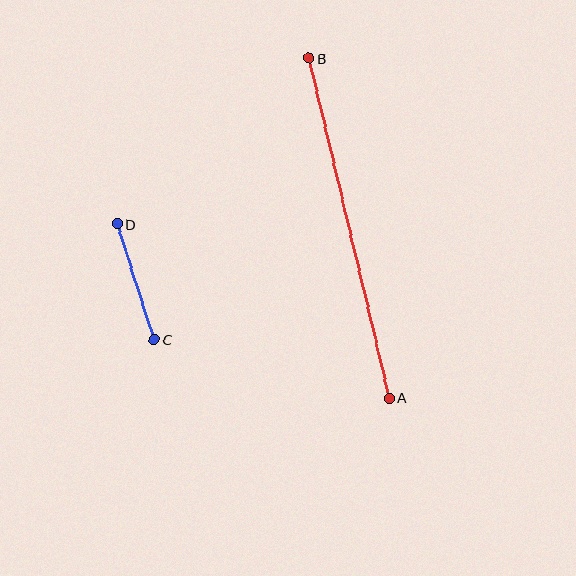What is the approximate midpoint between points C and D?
The midpoint is at approximately (136, 282) pixels.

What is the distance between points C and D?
The distance is approximately 122 pixels.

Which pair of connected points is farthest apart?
Points A and B are farthest apart.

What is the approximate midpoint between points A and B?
The midpoint is at approximately (349, 228) pixels.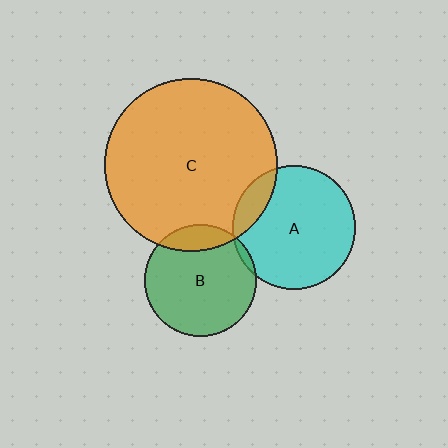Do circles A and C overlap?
Yes.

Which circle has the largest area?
Circle C (orange).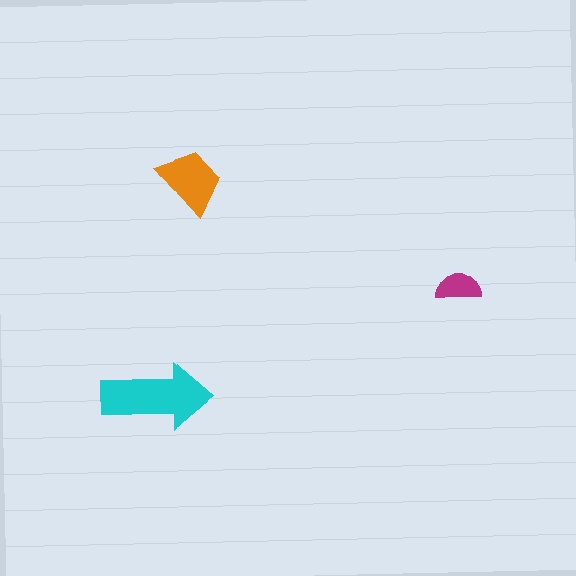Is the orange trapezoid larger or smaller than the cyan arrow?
Smaller.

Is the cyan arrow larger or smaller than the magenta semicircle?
Larger.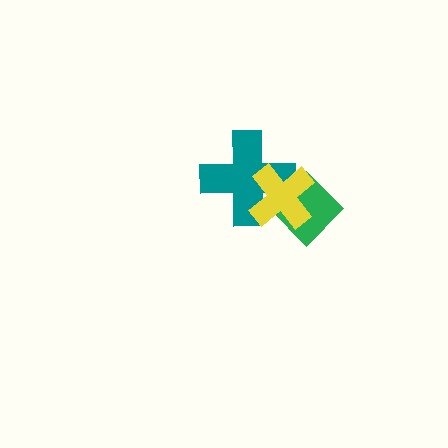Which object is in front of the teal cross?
The yellow cross is in front of the teal cross.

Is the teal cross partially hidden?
Yes, it is partially covered by another shape.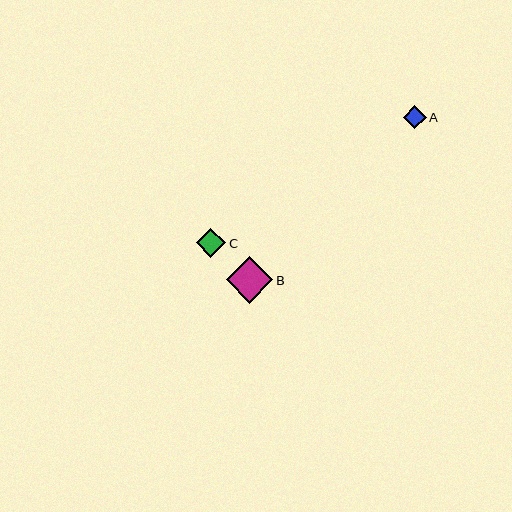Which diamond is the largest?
Diamond B is the largest with a size of approximately 47 pixels.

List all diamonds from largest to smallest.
From largest to smallest: B, C, A.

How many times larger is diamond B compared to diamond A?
Diamond B is approximately 2.0 times the size of diamond A.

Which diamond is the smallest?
Diamond A is the smallest with a size of approximately 23 pixels.